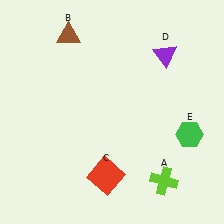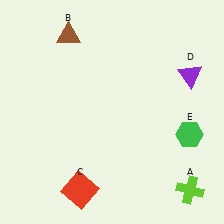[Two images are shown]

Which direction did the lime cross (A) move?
The lime cross (A) moved right.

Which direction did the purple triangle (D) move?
The purple triangle (D) moved right.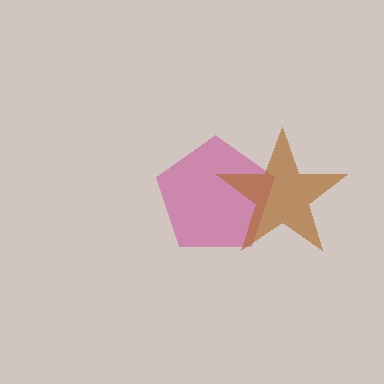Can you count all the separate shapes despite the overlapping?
Yes, there are 2 separate shapes.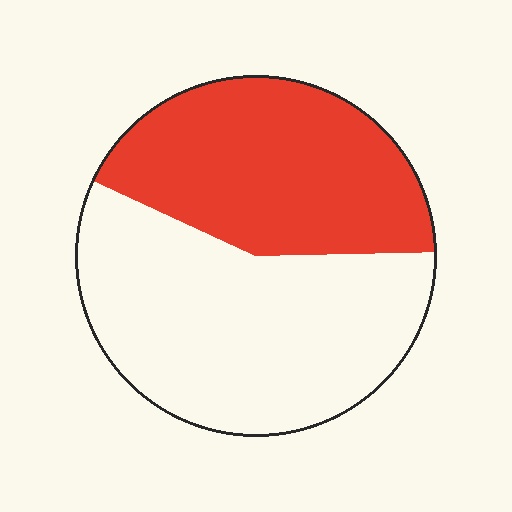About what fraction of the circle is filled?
About two fifths (2/5).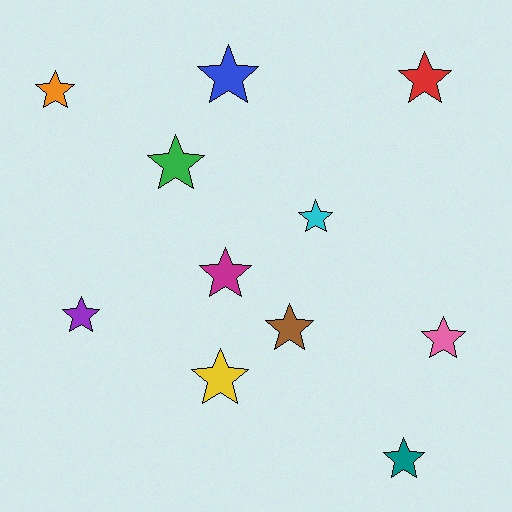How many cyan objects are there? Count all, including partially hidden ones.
There is 1 cyan object.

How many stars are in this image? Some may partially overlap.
There are 11 stars.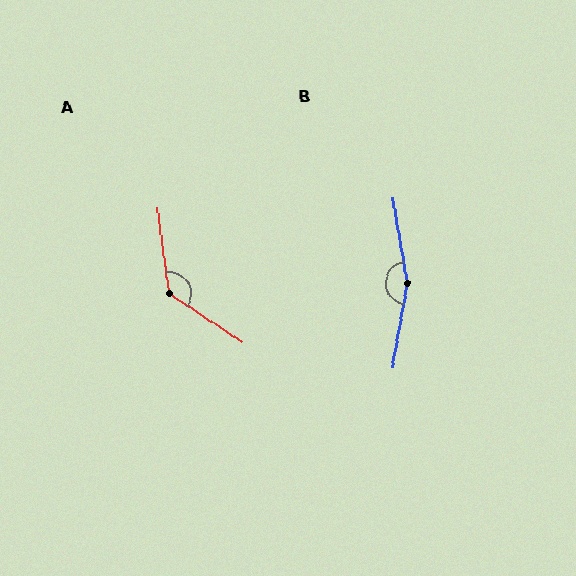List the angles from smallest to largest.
A (131°), B (161°).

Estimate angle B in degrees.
Approximately 161 degrees.